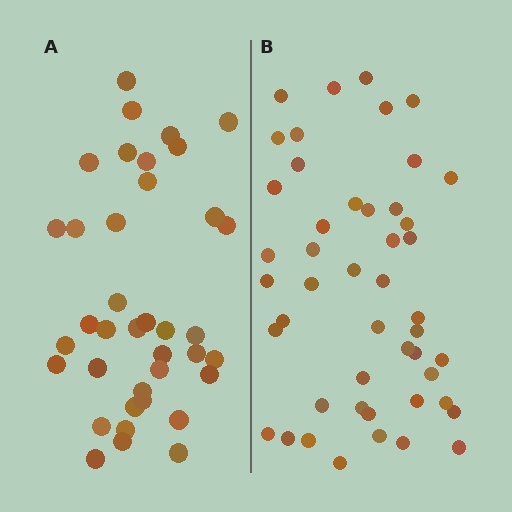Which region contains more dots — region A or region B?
Region B (the right region) has more dots.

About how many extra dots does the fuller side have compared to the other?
Region B has roughly 8 or so more dots than region A.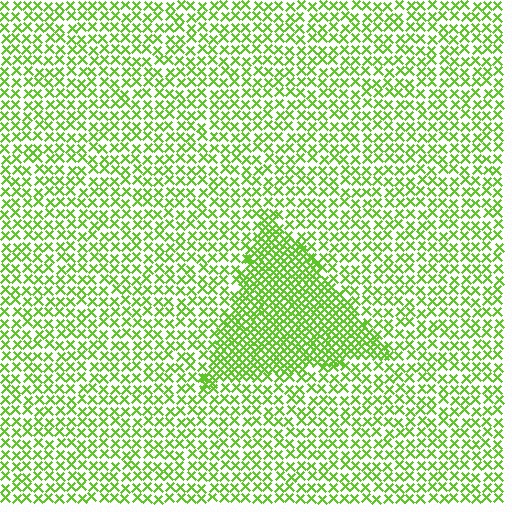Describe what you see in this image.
The image contains small lime elements arranged at two different densities. A triangle-shaped region is visible where the elements are more densely packed than the surrounding area.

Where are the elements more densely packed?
The elements are more densely packed inside the triangle boundary.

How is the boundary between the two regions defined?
The boundary is defined by a change in element density (approximately 2.1x ratio). All elements are the same color, size, and shape.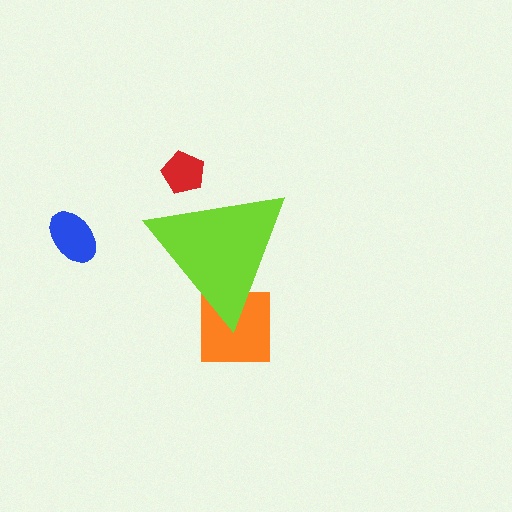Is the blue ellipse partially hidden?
No, the blue ellipse is fully visible.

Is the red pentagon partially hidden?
Yes, the red pentagon is partially hidden behind the lime triangle.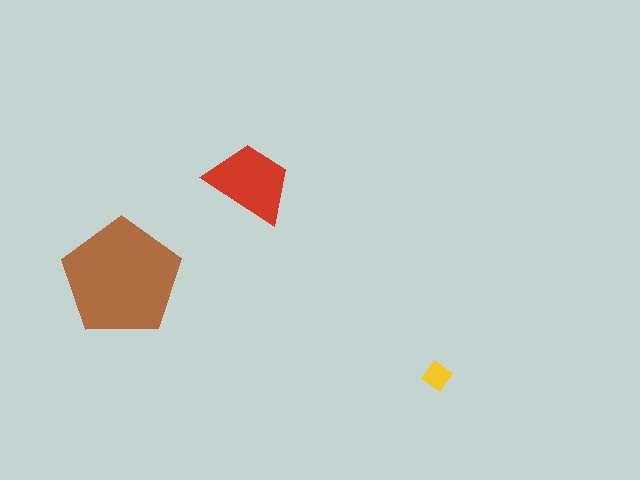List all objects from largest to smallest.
The brown pentagon, the red trapezoid, the yellow diamond.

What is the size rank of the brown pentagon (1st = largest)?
1st.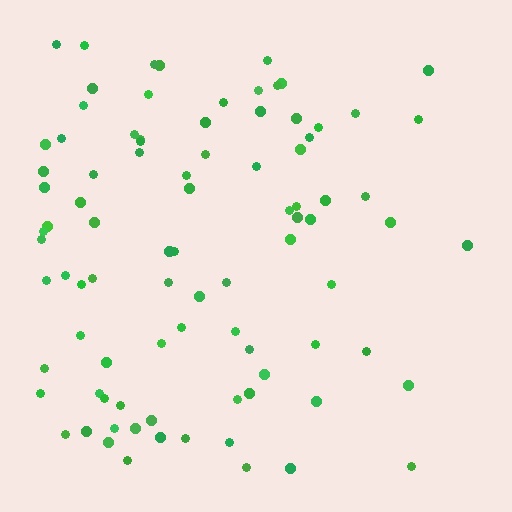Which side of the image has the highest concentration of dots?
The left.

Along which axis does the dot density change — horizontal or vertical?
Horizontal.